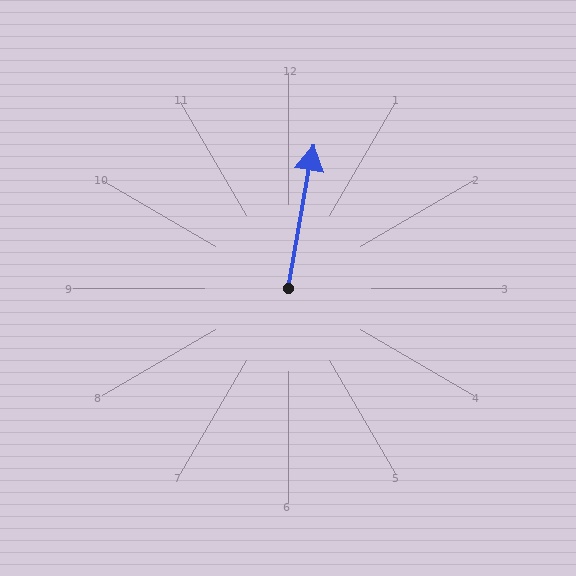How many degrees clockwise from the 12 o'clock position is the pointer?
Approximately 10 degrees.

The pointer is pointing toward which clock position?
Roughly 12 o'clock.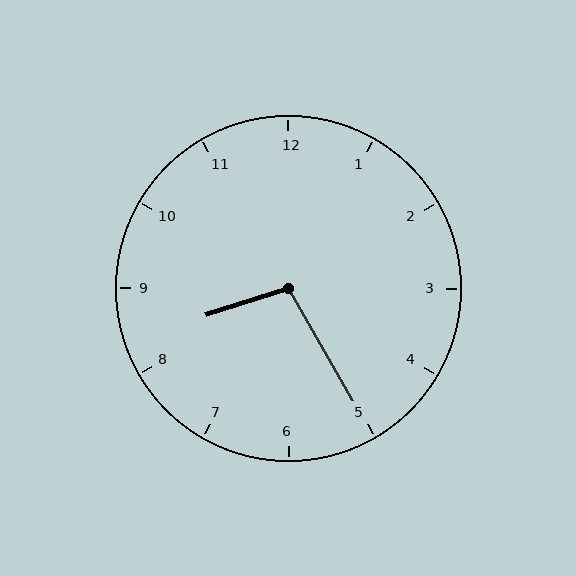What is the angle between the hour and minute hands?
Approximately 102 degrees.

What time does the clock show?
8:25.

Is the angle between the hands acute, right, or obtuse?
It is obtuse.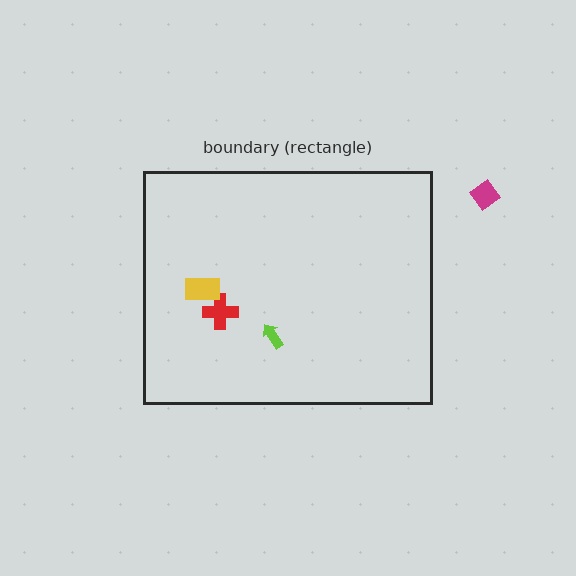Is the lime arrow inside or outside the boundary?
Inside.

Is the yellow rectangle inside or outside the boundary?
Inside.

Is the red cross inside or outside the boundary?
Inside.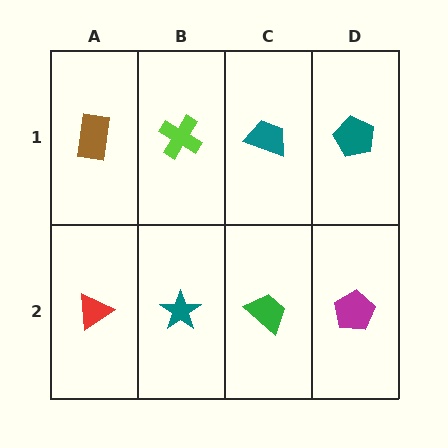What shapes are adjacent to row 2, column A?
A brown rectangle (row 1, column A), a teal star (row 2, column B).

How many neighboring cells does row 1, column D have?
2.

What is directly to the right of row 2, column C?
A magenta pentagon.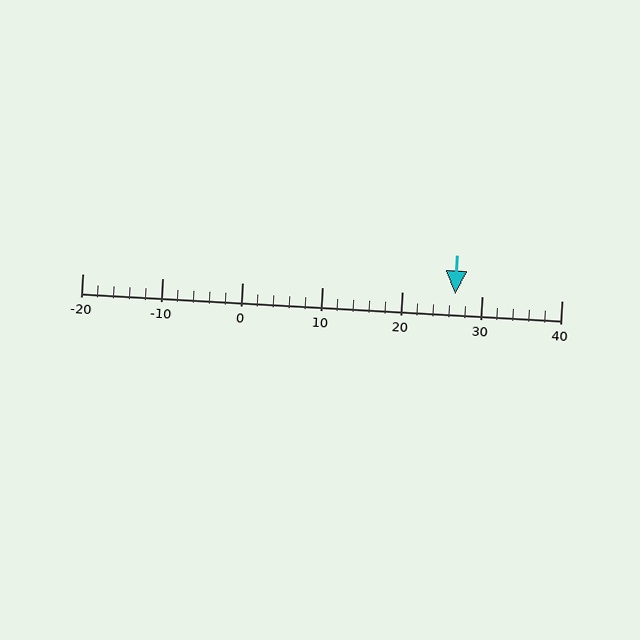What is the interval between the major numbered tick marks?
The major tick marks are spaced 10 units apart.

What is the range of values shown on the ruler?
The ruler shows values from -20 to 40.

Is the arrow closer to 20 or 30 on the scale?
The arrow is closer to 30.